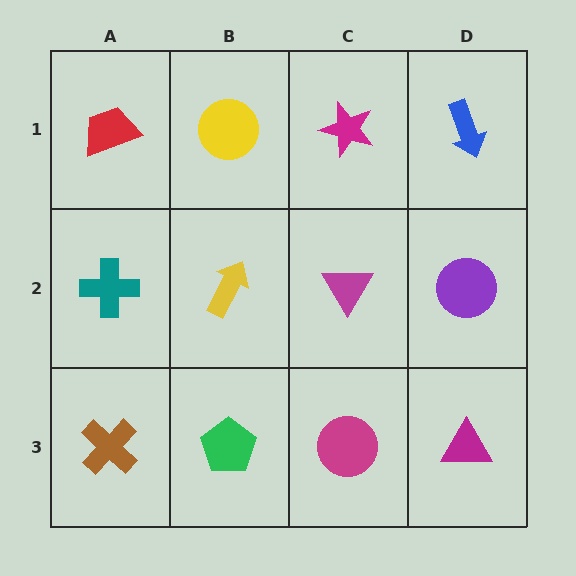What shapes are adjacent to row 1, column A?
A teal cross (row 2, column A), a yellow circle (row 1, column B).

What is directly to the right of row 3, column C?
A magenta triangle.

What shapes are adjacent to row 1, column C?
A magenta triangle (row 2, column C), a yellow circle (row 1, column B), a blue arrow (row 1, column D).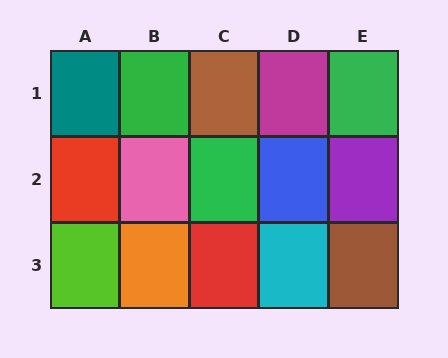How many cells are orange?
1 cell is orange.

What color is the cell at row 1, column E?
Green.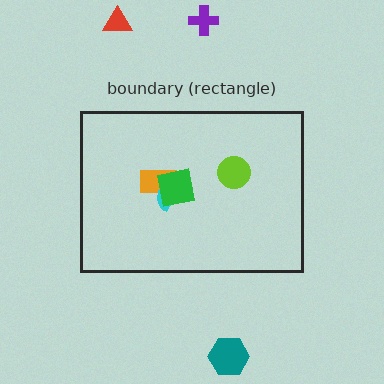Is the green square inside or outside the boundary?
Inside.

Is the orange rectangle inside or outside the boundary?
Inside.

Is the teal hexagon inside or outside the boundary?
Outside.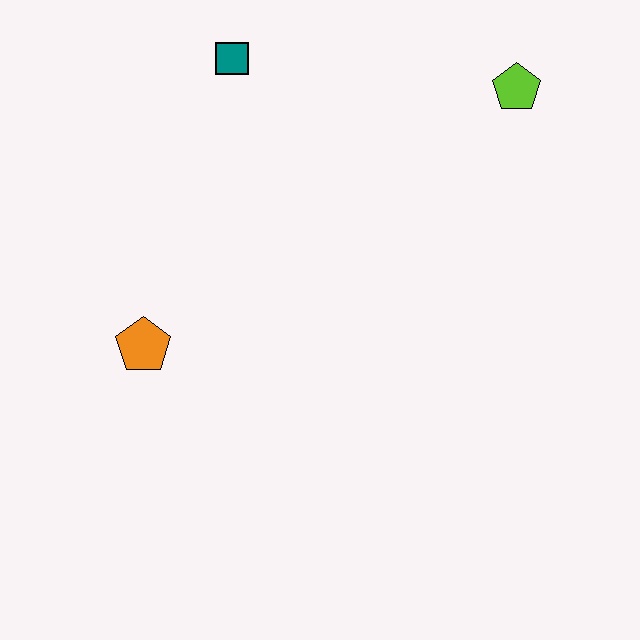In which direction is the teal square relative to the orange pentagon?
The teal square is above the orange pentagon.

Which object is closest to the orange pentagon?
The teal square is closest to the orange pentagon.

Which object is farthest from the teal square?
The orange pentagon is farthest from the teal square.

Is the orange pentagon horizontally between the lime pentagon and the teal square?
No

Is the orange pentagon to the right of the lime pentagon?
No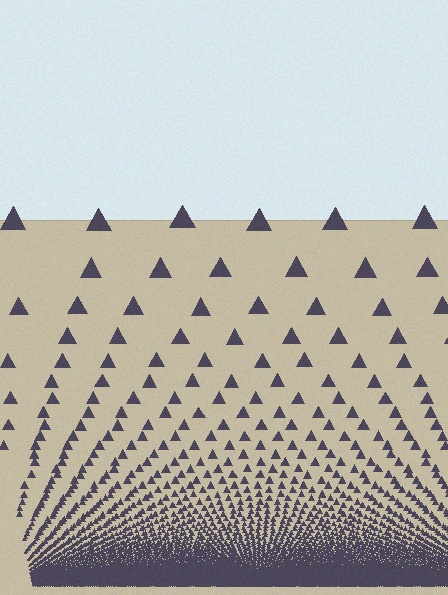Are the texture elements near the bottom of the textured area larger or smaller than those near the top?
Smaller. The gradient is inverted — elements near the bottom are smaller and denser.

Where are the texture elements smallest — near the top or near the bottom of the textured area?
Near the bottom.